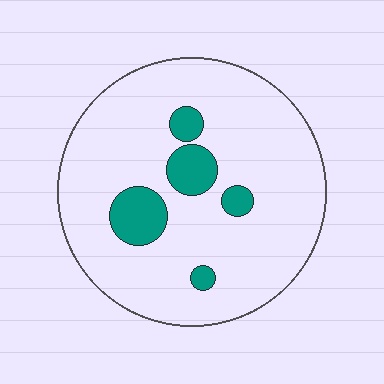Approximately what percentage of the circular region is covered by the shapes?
Approximately 15%.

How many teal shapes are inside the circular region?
5.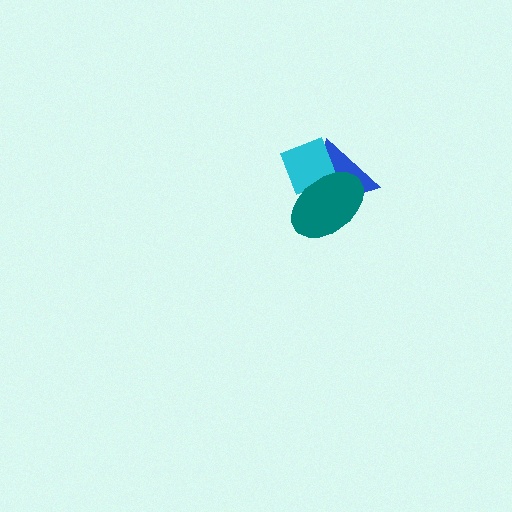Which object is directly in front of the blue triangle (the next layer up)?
The cyan diamond is directly in front of the blue triangle.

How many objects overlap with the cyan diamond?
2 objects overlap with the cyan diamond.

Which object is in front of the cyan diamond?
The teal ellipse is in front of the cyan diamond.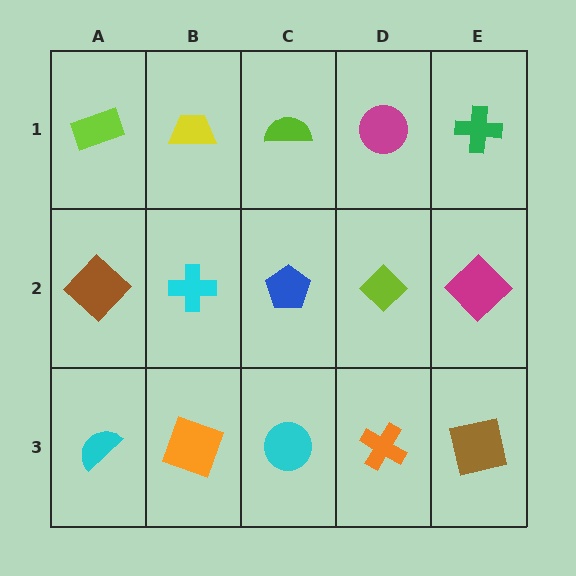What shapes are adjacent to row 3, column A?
A brown diamond (row 2, column A), an orange square (row 3, column B).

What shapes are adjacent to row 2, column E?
A green cross (row 1, column E), a brown square (row 3, column E), a lime diamond (row 2, column D).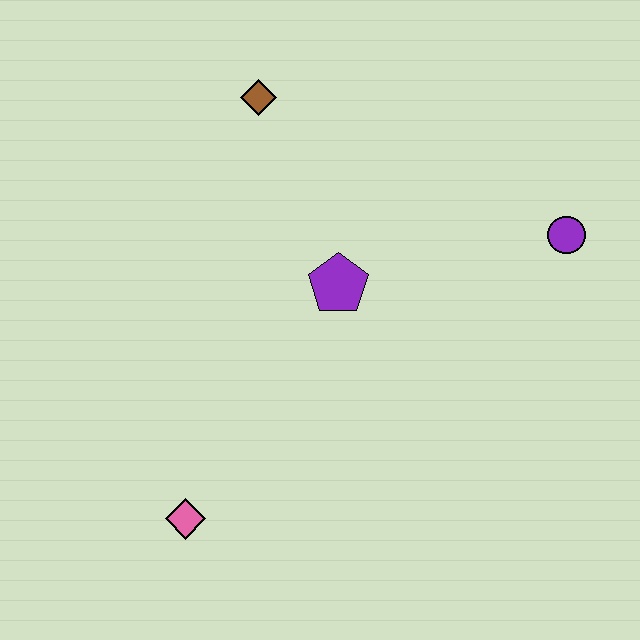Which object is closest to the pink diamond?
The purple pentagon is closest to the pink diamond.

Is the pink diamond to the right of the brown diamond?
No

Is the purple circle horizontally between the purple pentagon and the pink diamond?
No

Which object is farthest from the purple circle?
The pink diamond is farthest from the purple circle.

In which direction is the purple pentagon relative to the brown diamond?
The purple pentagon is below the brown diamond.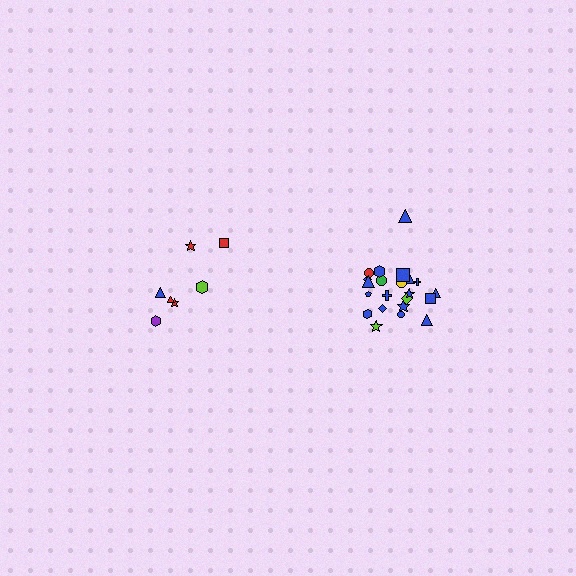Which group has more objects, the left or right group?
The right group.